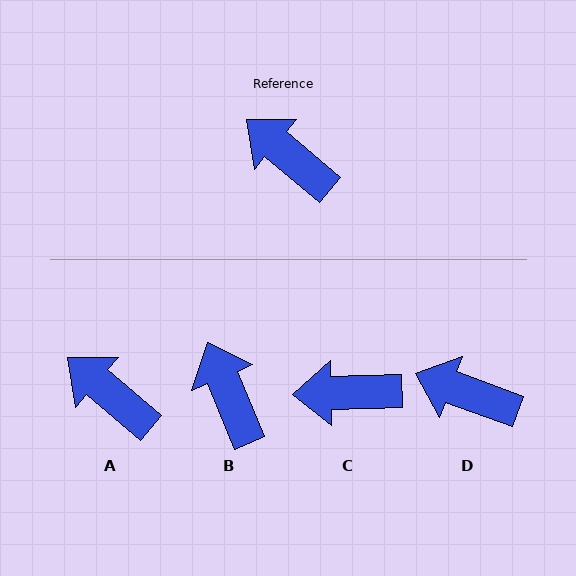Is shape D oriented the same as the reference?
No, it is off by about 20 degrees.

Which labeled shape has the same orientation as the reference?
A.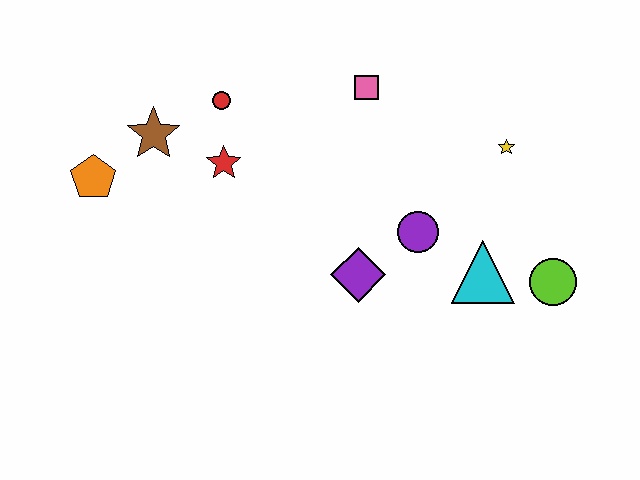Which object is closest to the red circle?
The red star is closest to the red circle.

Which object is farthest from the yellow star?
The orange pentagon is farthest from the yellow star.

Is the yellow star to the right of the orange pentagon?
Yes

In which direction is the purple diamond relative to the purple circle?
The purple diamond is to the left of the purple circle.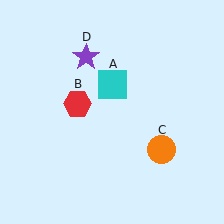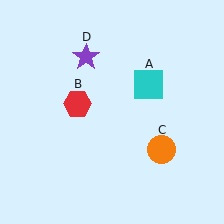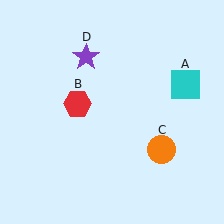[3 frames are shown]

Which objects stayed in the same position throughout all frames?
Red hexagon (object B) and orange circle (object C) and purple star (object D) remained stationary.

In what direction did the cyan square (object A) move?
The cyan square (object A) moved right.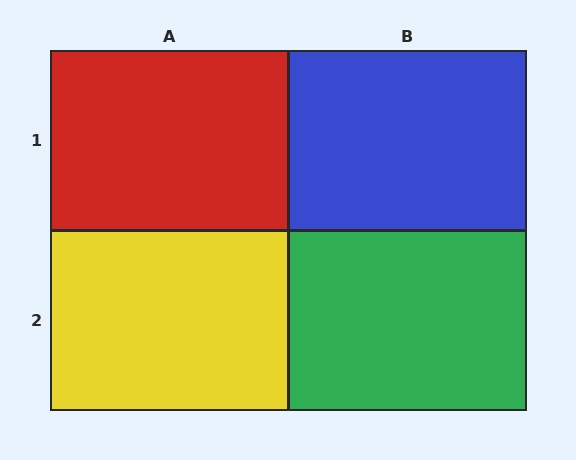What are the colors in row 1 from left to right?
Red, blue.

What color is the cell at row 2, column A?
Yellow.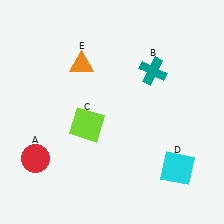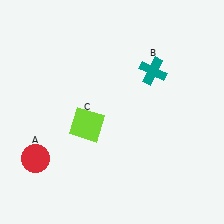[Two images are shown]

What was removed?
The orange triangle (E), the cyan square (D) were removed in Image 2.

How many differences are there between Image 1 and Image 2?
There are 2 differences between the two images.